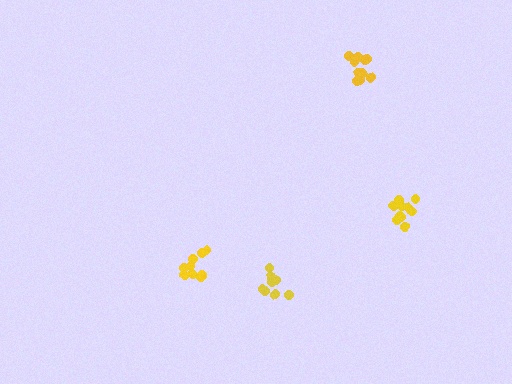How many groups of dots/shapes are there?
There are 4 groups.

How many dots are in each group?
Group 1: 10 dots, Group 2: 11 dots, Group 3: 10 dots, Group 4: 9 dots (40 total).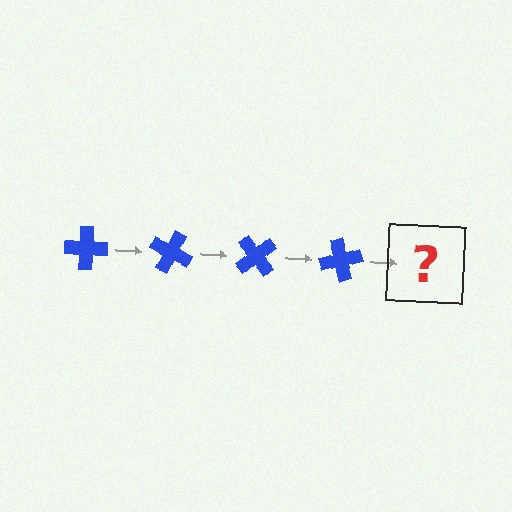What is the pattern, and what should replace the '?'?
The pattern is that the cross rotates 25 degrees each step. The '?' should be a blue cross rotated 100 degrees.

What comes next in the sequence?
The next element should be a blue cross rotated 100 degrees.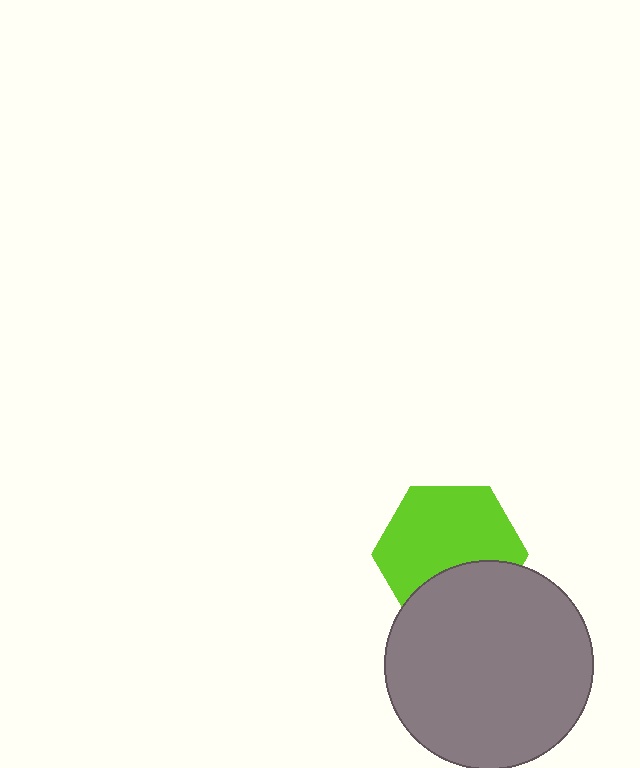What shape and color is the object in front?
The object in front is a gray circle.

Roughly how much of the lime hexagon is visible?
Most of it is visible (roughly 68%).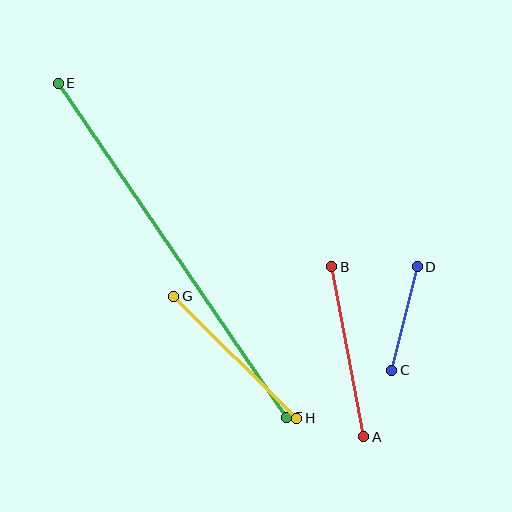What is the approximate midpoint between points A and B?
The midpoint is at approximately (348, 352) pixels.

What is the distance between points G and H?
The distance is approximately 174 pixels.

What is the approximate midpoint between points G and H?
The midpoint is at approximately (235, 357) pixels.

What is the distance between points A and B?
The distance is approximately 173 pixels.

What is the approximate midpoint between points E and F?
The midpoint is at approximately (173, 250) pixels.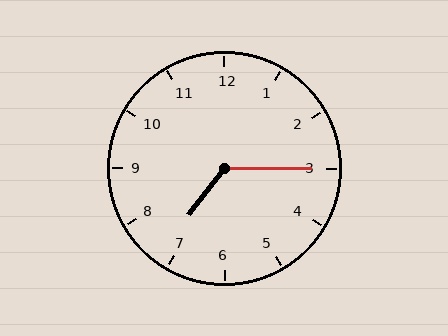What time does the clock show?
7:15.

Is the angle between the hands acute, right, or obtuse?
It is obtuse.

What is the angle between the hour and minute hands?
Approximately 128 degrees.